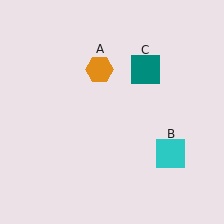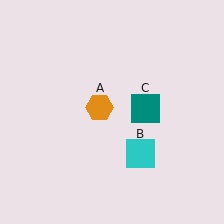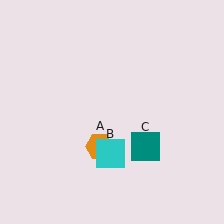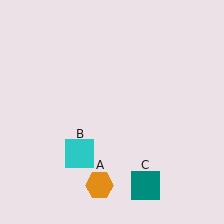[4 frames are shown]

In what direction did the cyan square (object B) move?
The cyan square (object B) moved left.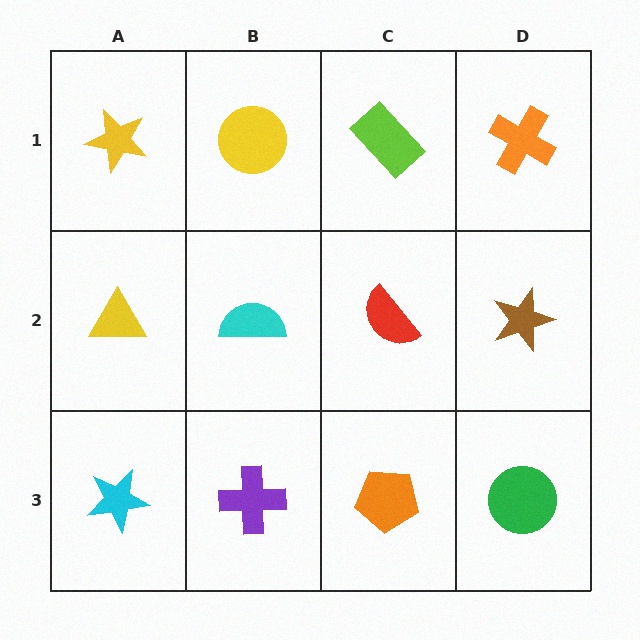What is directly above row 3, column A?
A yellow triangle.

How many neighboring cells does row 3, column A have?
2.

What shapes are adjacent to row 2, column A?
A yellow star (row 1, column A), a cyan star (row 3, column A), a cyan semicircle (row 2, column B).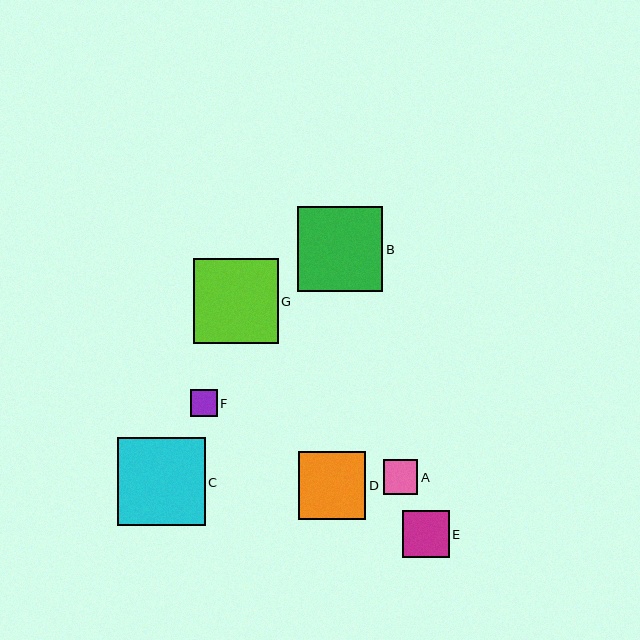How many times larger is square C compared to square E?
Square C is approximately 1.9 times the size of square E.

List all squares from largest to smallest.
From largest to smallest: C, G, B, D, E, A, F.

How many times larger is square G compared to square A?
Square G is approximately 2.5 times the size of square A.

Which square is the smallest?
Square F is the smallest with a size of approximately 27 pixels.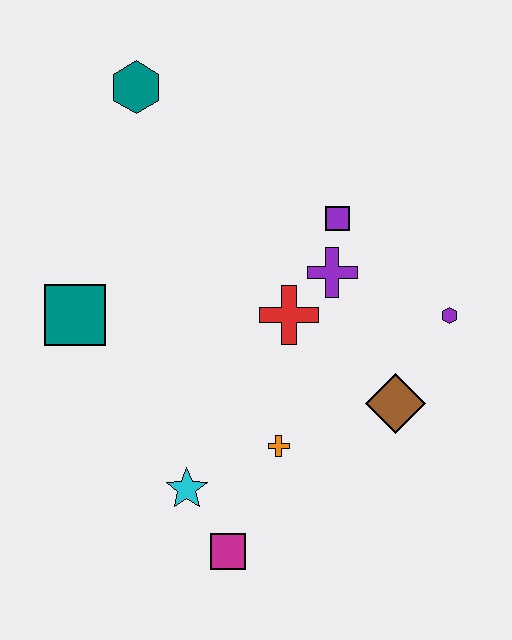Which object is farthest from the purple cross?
The magenta square is farthest from the purple cross.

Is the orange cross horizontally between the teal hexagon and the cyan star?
No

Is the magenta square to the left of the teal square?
No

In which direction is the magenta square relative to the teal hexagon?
The magenta square is below the teal hexagon.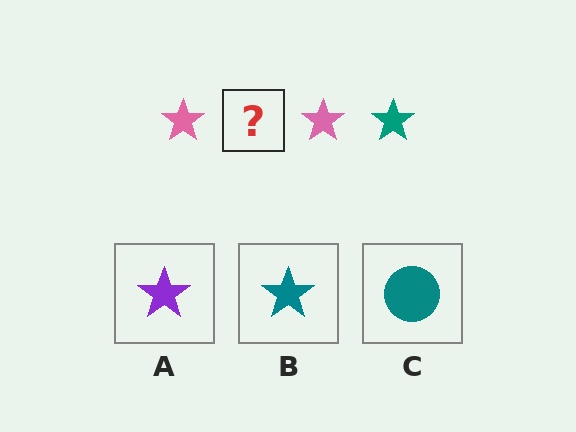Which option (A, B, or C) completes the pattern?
B.